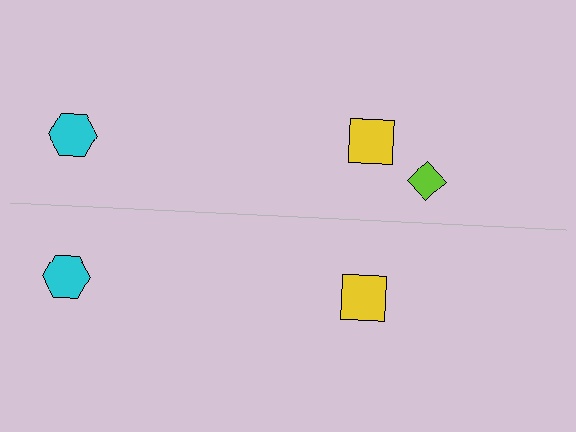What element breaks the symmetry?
A lime diamond is missing from the bottom side.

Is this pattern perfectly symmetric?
No, the pattern is not perfectly symmetric. A lime diamond is missing from the bottom side.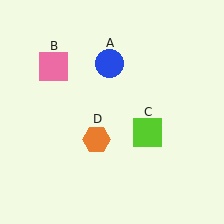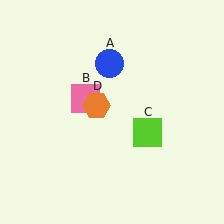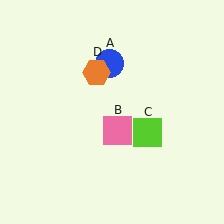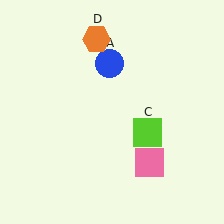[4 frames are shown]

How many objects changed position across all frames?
2 objects changed position: pink square (object B), orange hexagon (object D).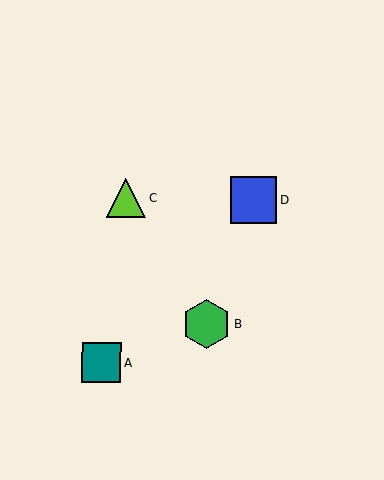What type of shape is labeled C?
Shape C is a lime triangle.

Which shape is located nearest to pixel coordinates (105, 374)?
The teal square (labeled A) at (101, 362) is nearest to that location.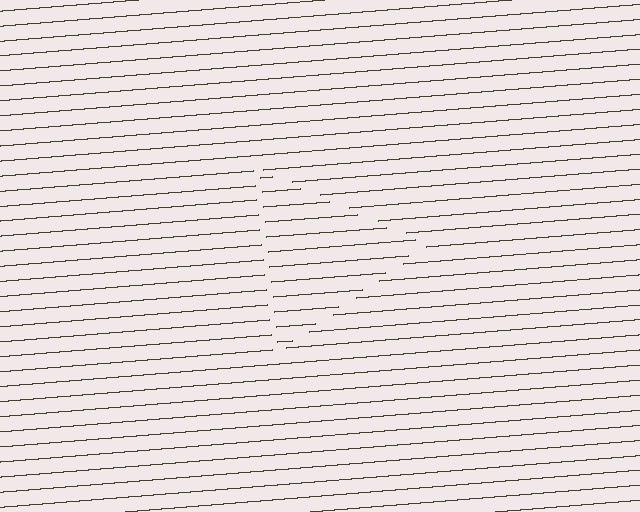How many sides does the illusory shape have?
3 sides — the line-ends trace a triangle.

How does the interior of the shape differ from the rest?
The interior of the shape contains the same grating, shifted by half a period — the contour is defined by the phase discontinuity where line-ends from the inner and outer gratings abut.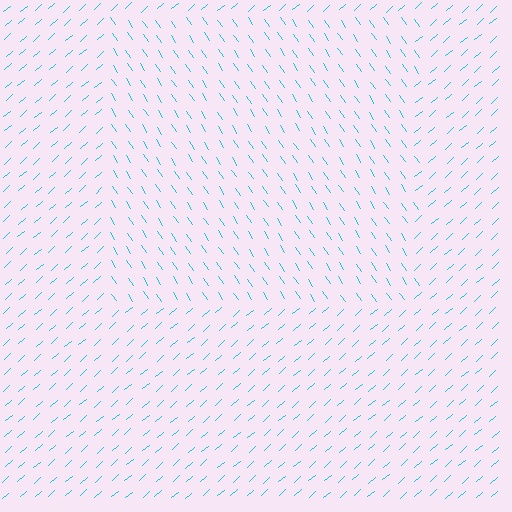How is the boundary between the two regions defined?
The boundary is defined purely by a change in line orientation (approximately 82 degrees difference). All lines are the same color and thickness.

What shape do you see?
I see a rectangle.